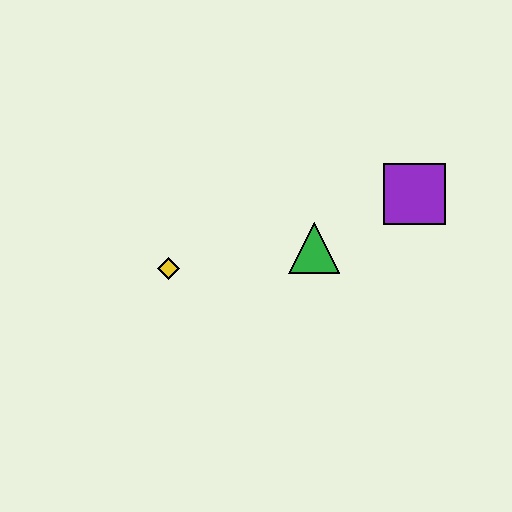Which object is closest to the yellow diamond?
The green triangle is closest to the yellow diamond.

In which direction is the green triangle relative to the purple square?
The green triangle is to the left of the purple square.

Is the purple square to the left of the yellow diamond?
No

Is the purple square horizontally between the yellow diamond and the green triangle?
No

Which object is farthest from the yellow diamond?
The purple square is farthest from the yellow diamond.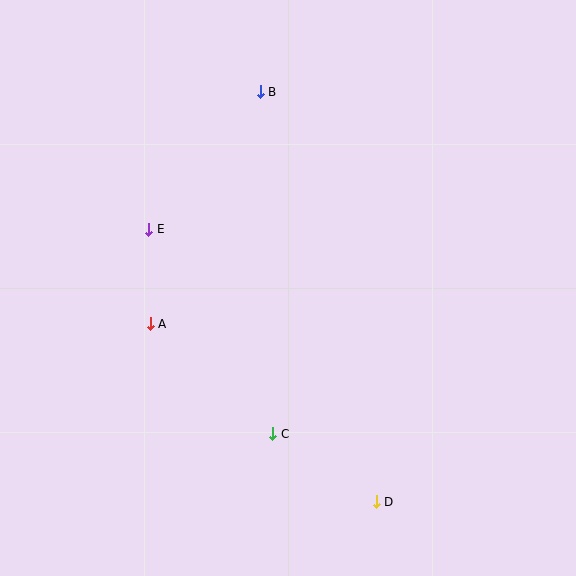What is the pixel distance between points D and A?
The distance between D and A is 288 pixels.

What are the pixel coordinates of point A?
Point A is at (150, 324).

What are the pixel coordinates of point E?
Point E is at (149, 229).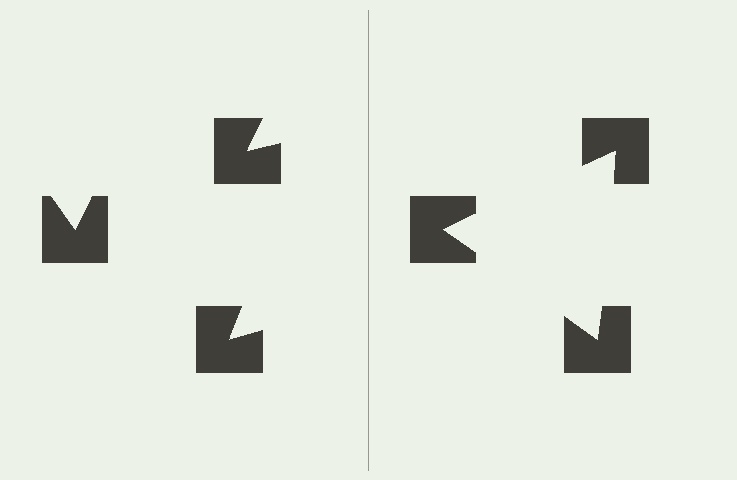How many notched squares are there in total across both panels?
6 — 3 on each side.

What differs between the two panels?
The notched squares are positioned identically on both sides; only the wedge orientations differ. On the right they align to a triangle; on the left they are misaligned.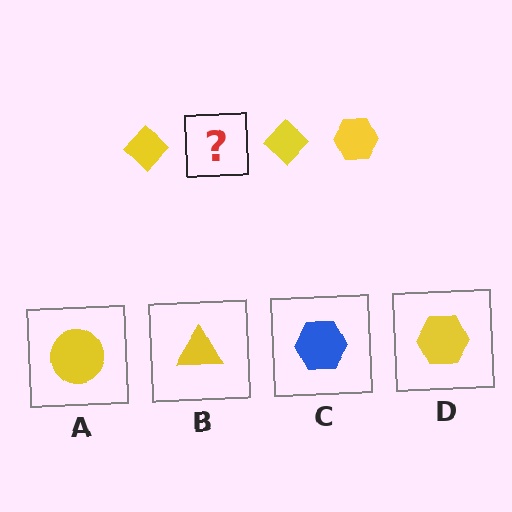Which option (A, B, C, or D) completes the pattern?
D.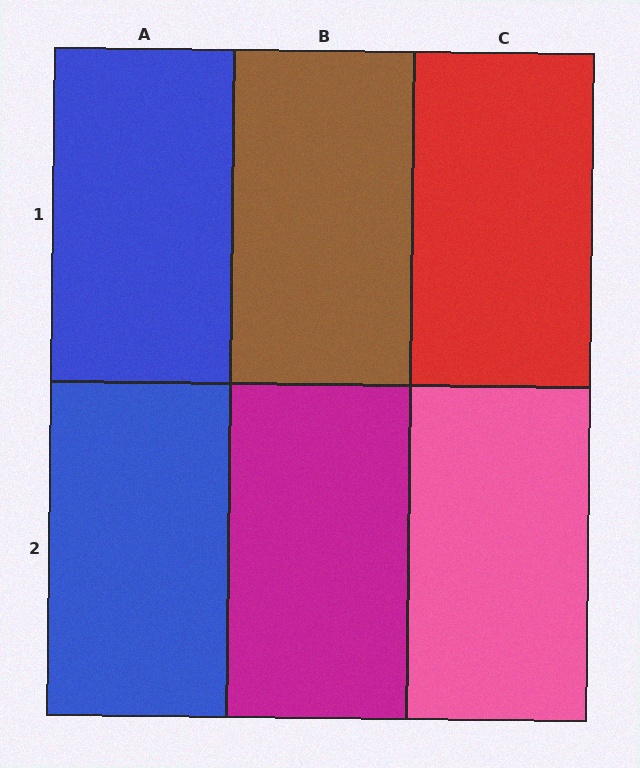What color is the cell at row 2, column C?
Pink.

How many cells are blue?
2 cells are blue.